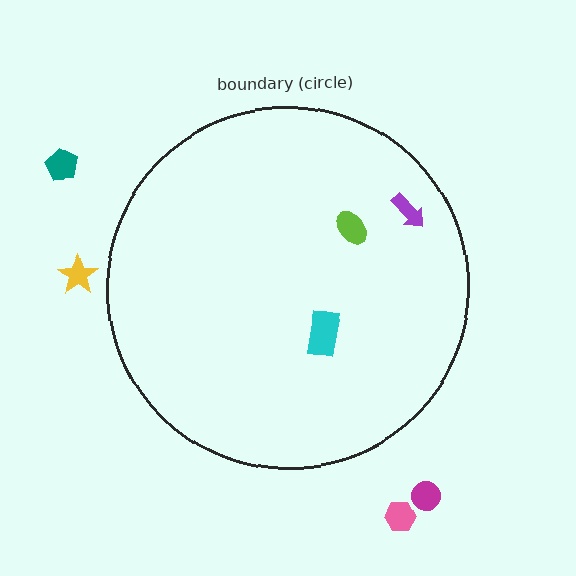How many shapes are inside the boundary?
3 inside, 4 outside.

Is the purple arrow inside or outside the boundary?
Inside.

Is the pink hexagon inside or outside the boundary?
Outside.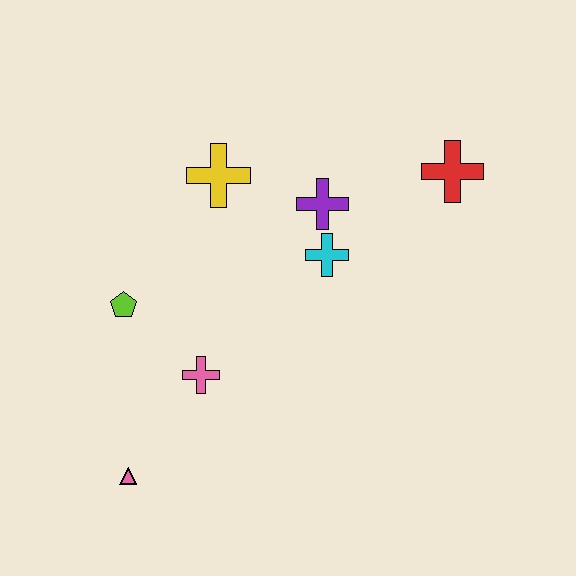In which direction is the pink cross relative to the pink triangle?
The pink cross is above the pink triangle.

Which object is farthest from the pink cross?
The red cross is farthest from the pink cross.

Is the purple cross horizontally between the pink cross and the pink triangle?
No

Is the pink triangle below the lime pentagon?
Yes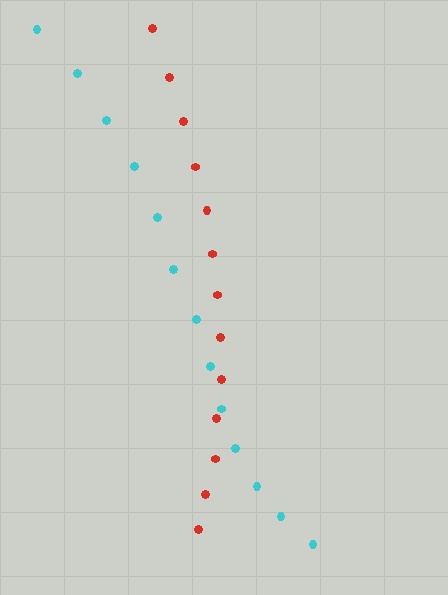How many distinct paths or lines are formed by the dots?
There are 2 distinct paths.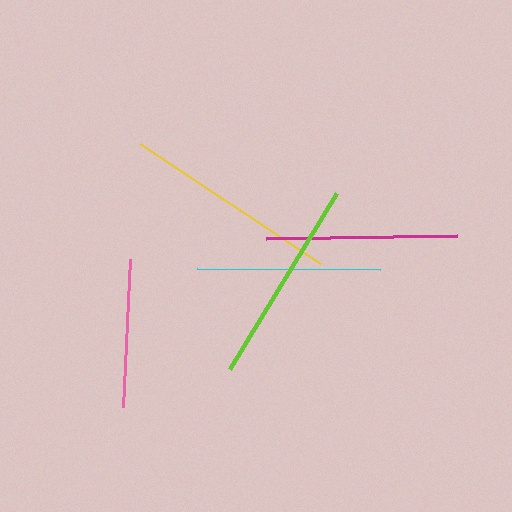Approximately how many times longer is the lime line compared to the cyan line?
The lime line is approximately 1.1 times the length of the cyan line.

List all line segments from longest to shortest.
From longest to shortest: yellow, lime, magenta, cyan, pink.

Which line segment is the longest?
The yellow line is the longest at approximately 218 pixels.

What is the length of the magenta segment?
The magenta segment is approximately 191 pixels long.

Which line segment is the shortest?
The pink line is the shortest at approximately 148 pixels.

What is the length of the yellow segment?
The yellow segment is approximately 218 pixels long.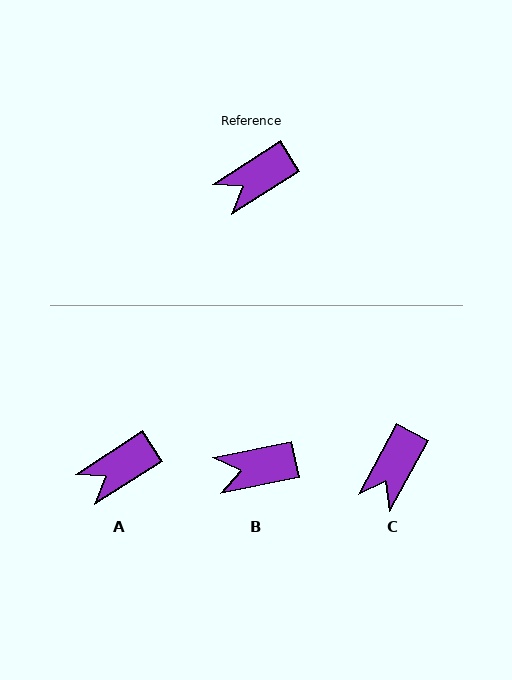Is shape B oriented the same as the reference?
No, it is off by about 21 degrees.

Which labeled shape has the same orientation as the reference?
A.